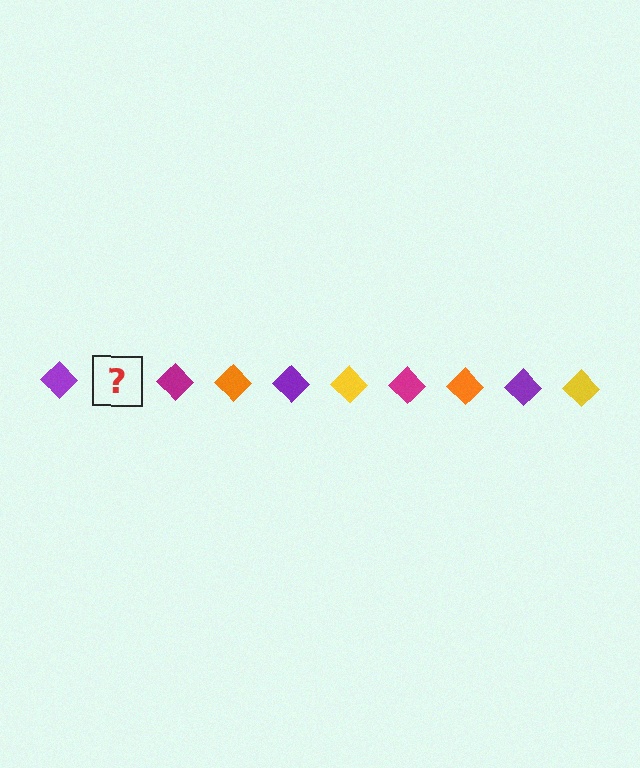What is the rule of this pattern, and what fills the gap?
The rule is that the pattern cycles through purple, yellow, magenta, orange diamonds. The gap should be filled with a yellow diamond.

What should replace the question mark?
The question mark should be replaced with a yellow diamond.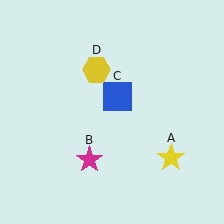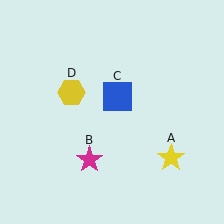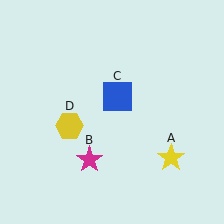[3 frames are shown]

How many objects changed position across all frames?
1 object changed position: yellow hexagon (object D).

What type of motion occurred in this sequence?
The yellow hexagon (object D) rotated counterclockwise around the center of the scene.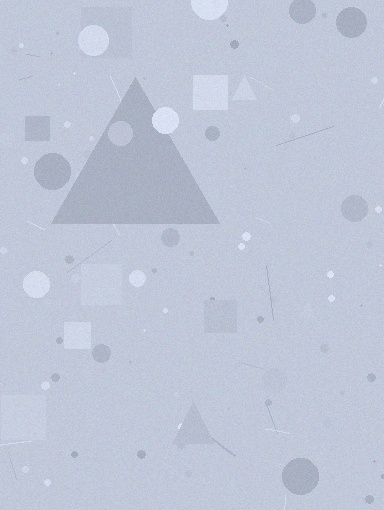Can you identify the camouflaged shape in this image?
The camouflaged shape is a triangle.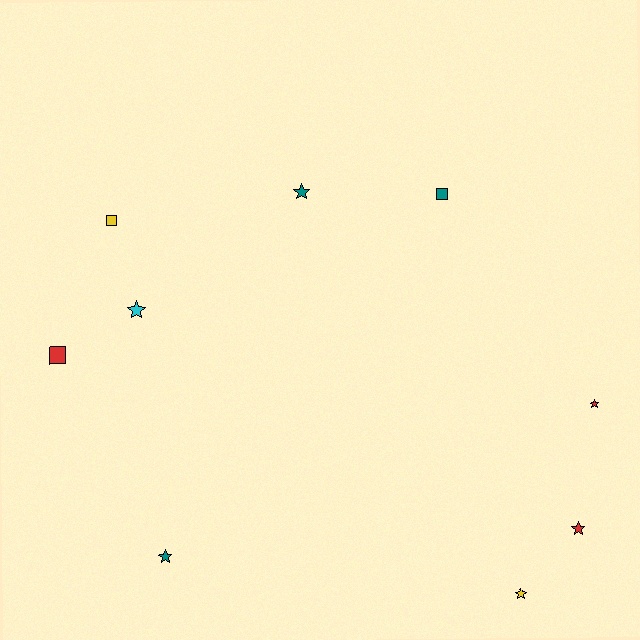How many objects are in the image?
There are 9 objects.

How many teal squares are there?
There is 1 teal square.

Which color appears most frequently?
Teal, with 3 objects.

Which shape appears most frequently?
Star, with 6 objects.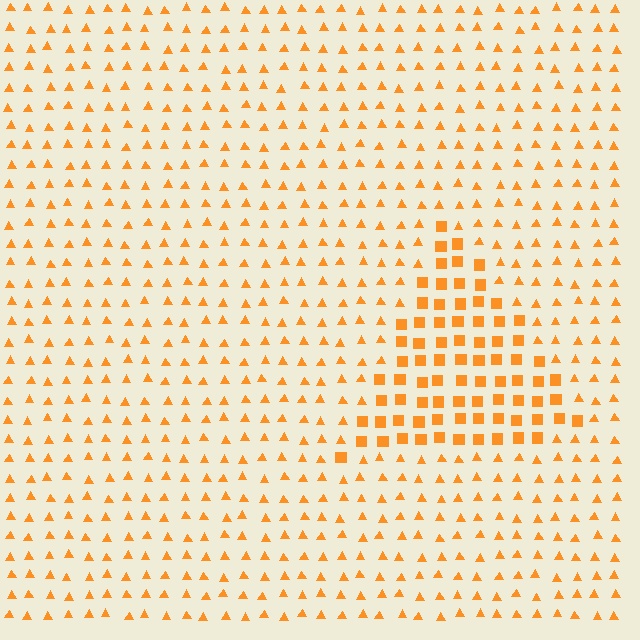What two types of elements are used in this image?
The image uses squares inside the triangle region and triangles outside it.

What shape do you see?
I see a triangle.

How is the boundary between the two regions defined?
The boundary is defined by a change in element shape: squares inside vs. triangles outside. All elements share the same color and spacing.